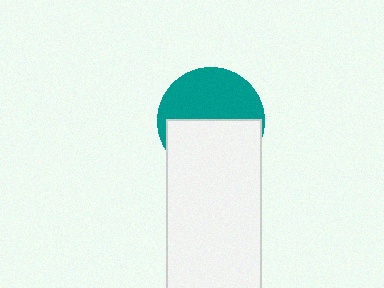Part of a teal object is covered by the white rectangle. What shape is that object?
It is a circle.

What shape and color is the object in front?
The object in front is a white rectangle.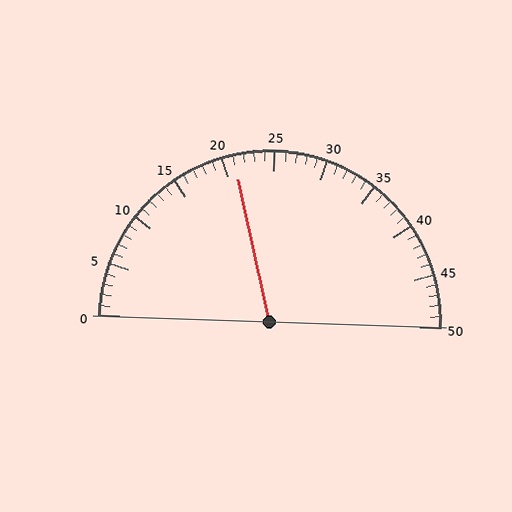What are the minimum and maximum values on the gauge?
The gauge ranges from 0 to 50.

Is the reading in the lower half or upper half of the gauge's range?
The reading is in the lower half of the range (0 to 50).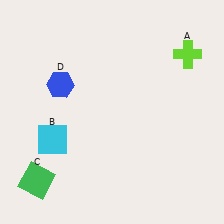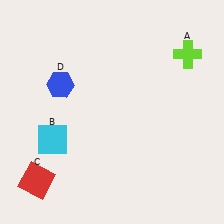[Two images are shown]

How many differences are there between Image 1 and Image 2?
There is 1 difference between the two images.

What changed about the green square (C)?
In Image 1, C is green. In Image 2, it changed to red.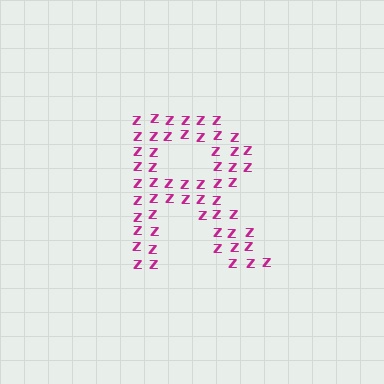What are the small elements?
The small elements are letter Z's.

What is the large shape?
The large shape is the letter R.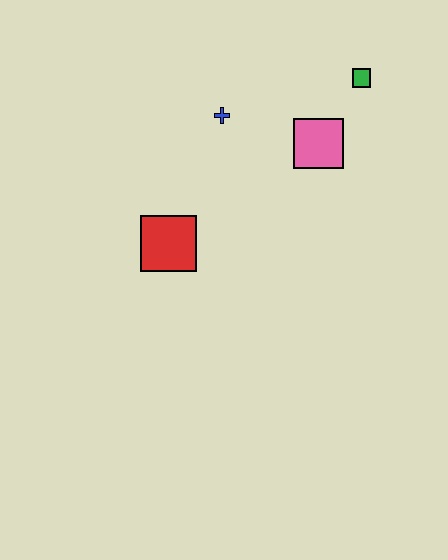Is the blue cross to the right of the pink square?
No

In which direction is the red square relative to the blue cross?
The red square is below the blue cross.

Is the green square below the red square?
No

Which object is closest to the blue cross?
The pink square is closest to the blue cross.